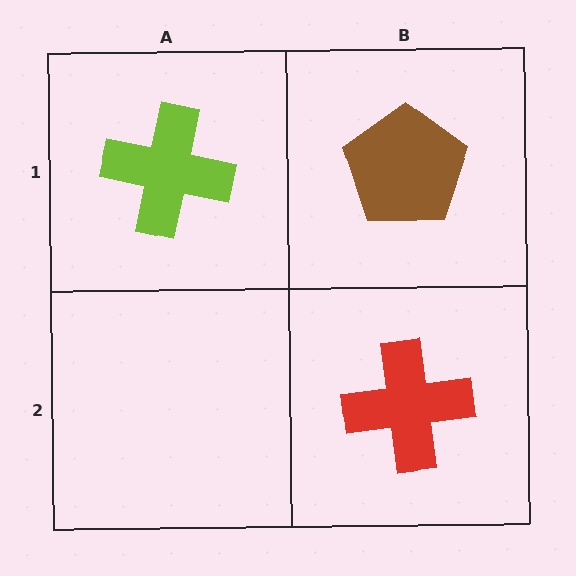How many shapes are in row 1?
2 shapes.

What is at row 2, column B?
A red cross.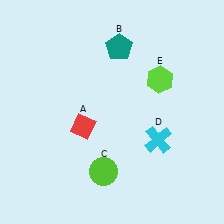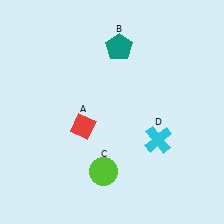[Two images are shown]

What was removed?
The lime hexagon (E) was removed in Image 2.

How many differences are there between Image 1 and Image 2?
There is 1 difference between the two images.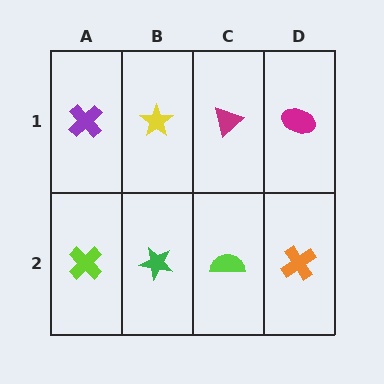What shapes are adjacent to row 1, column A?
A lime cross (row 2, column A), a yellow star (row 1, column B).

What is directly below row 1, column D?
An orange cross.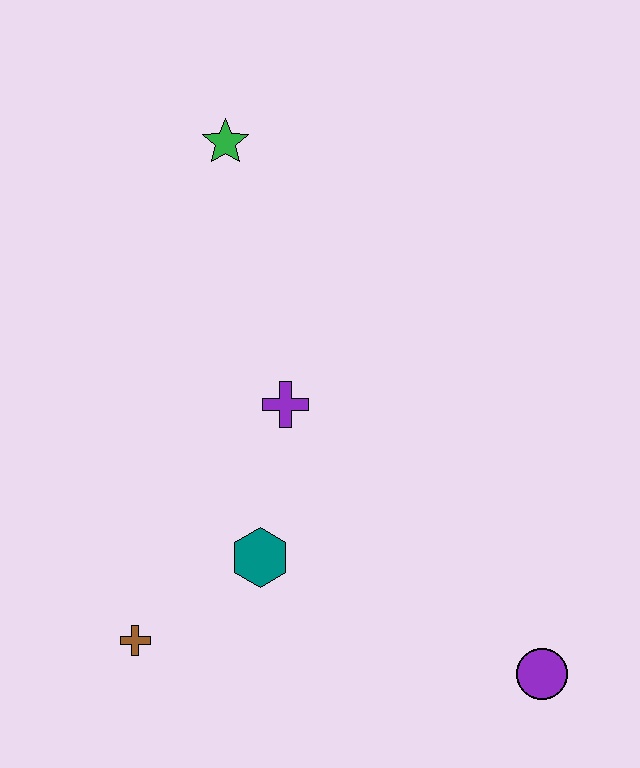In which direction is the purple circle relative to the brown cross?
The purple circle is to the right of the brown cross.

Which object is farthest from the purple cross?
The purple circle is farthest from the purple cross.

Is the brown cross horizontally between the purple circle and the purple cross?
No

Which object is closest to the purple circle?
The teal hexagon is closest to the purple circle.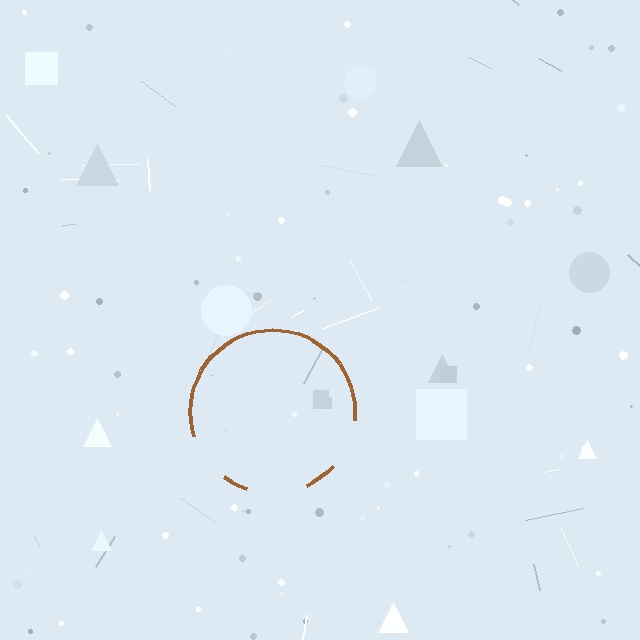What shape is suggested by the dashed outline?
The dashed outline suggests a circle.